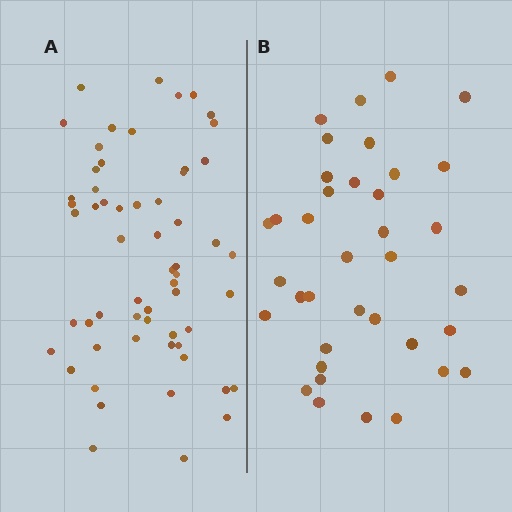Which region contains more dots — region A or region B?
Region A (the left region) has more dots.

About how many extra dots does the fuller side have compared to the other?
Region A has approximately 20 more dots than region B.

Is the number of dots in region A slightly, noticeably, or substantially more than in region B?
Region A has substantially more. The ratio is roughly 1.6 to 1.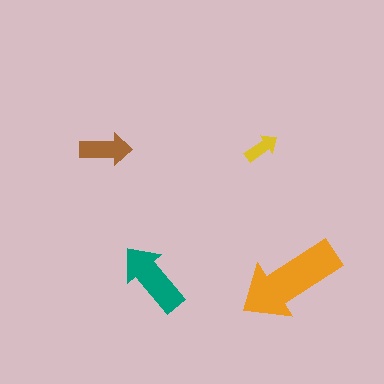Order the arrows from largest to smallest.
the orange one, the teal one, the brown one, the yellow one.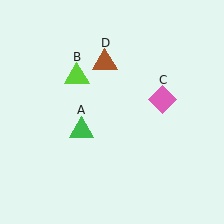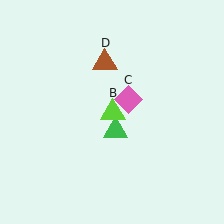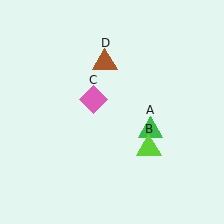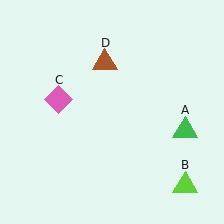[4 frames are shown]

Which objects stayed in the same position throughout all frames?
Brown triangle (object D) remained stationary.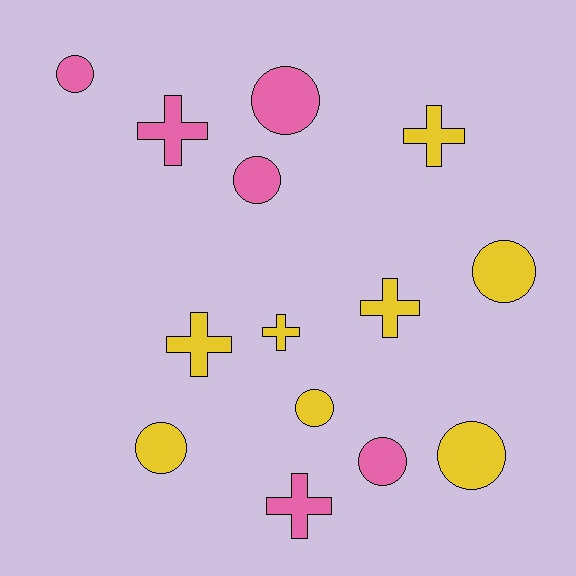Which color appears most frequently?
Yellow, with 8 objects.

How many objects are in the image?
There are 14 objects.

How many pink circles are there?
There are 4 pink circles.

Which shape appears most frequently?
Circle, with 8 objects.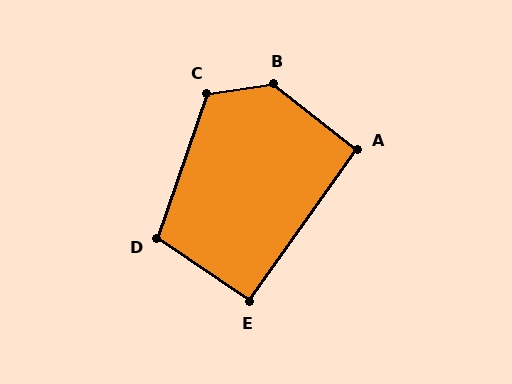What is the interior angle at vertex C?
Approximately 118 degrees (obtuse).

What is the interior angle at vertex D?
Approximately 105 degrees (obtuse).